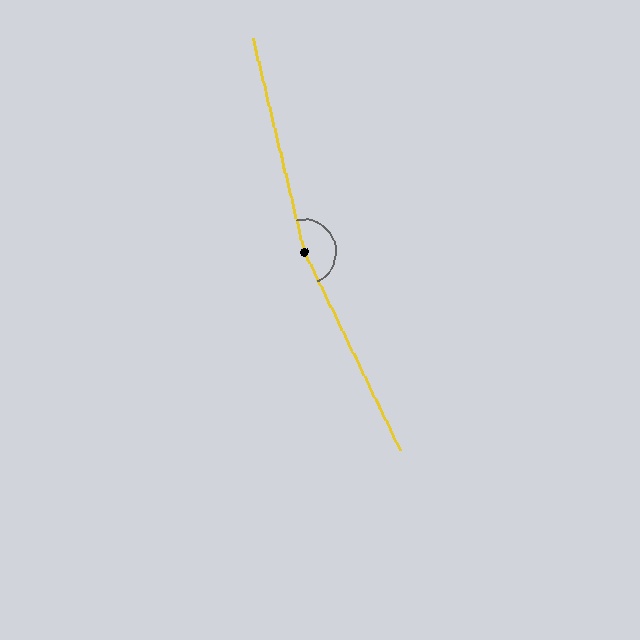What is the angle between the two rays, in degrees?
Approximately 168 degrees.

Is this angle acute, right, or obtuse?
It is obtuse.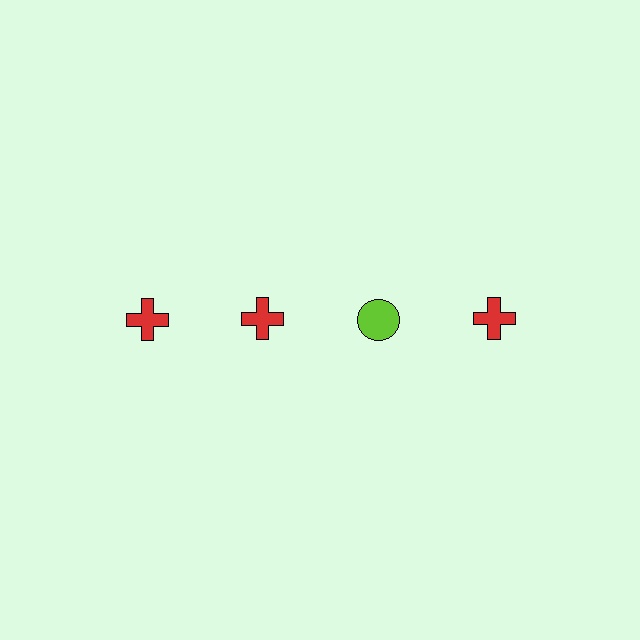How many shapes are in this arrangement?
There are 4 shapes arranged in a grid pattern.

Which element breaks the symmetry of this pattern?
The lime circle in the top row, center column breaks the symmetry. All other shapes are red crosses.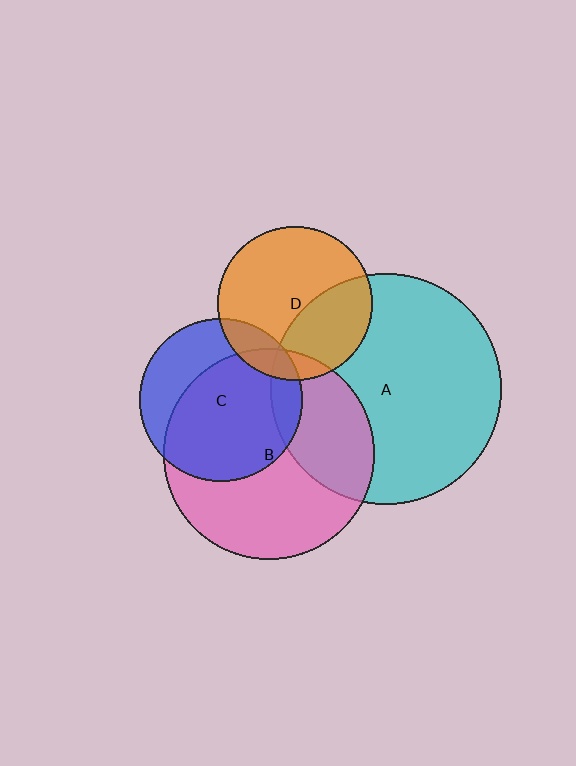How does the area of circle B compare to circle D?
Approximately 1.9 times.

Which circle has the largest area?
Circle A (cyan).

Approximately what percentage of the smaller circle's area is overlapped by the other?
Approximately 65%.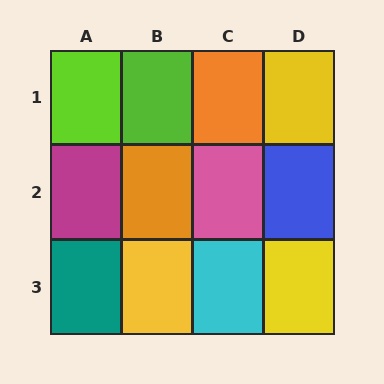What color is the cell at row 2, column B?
Orange.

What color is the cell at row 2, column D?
Blue.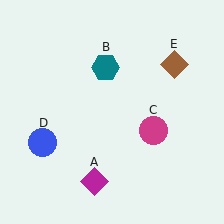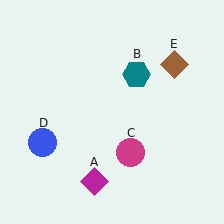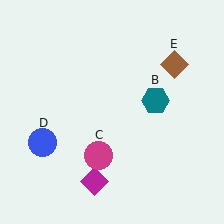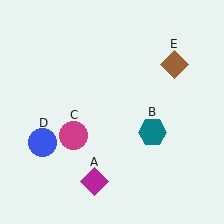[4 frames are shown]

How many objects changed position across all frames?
2 objects changed position: teal hexagon (object B), magenta circle (object C).